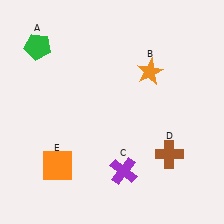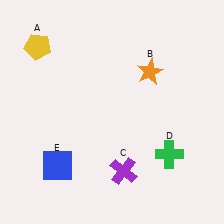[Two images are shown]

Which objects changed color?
A changed from green to yellow. D changed from brown to green. E changed from orange to blue.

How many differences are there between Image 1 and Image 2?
There are 3 differences between the two images.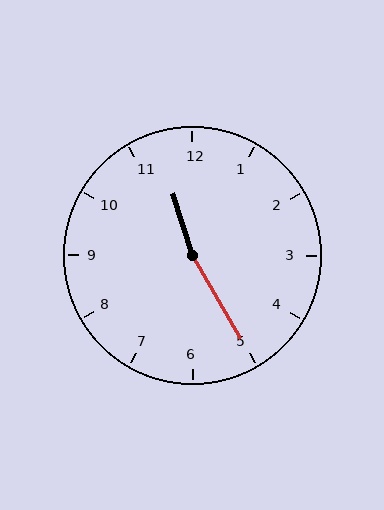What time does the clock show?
11:25.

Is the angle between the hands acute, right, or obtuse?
It is obtuse.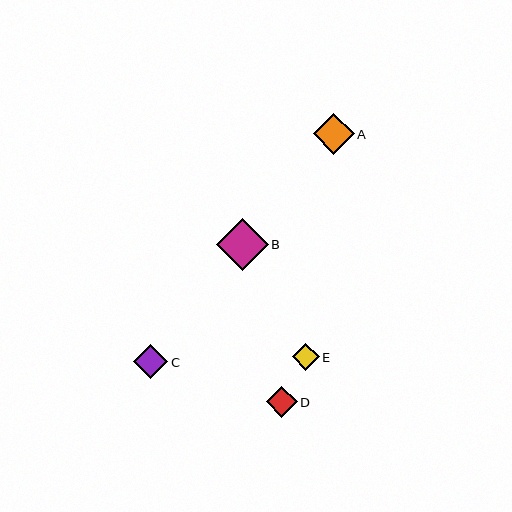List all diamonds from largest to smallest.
From largest to smallest: B, A, C, D, E.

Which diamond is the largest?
Diamond B is the largest with a size of approximately 52 pixels.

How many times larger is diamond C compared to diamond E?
Diamond C is approximately 1.3 times the size of diamond E.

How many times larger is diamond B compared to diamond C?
Diamond B is approximately 1.5 times the size of diamond C.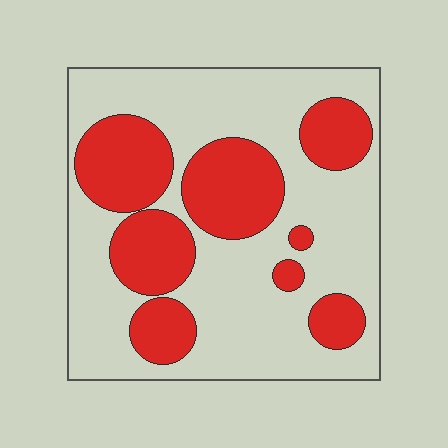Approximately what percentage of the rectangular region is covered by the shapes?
Approximately 35%.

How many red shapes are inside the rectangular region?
8.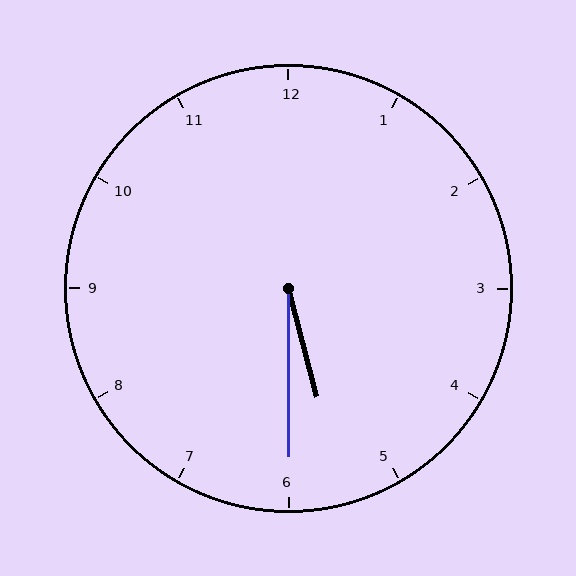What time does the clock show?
5:30.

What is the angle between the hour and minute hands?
Approximately 15 degrees.